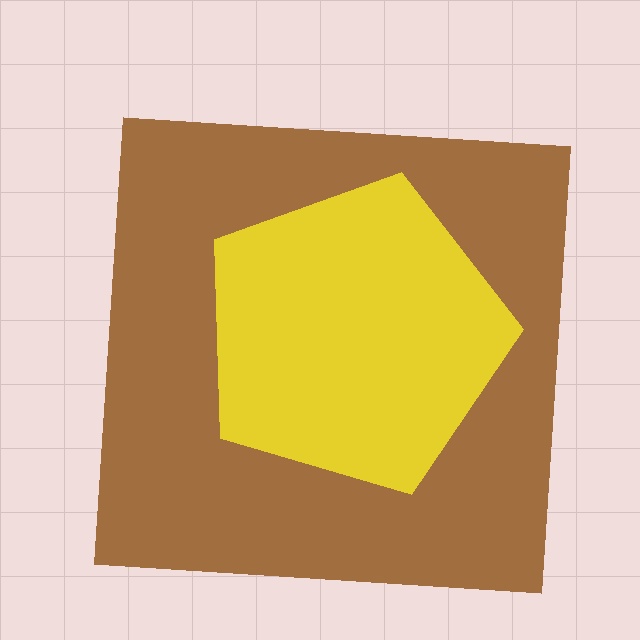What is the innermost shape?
The yellow pentagon.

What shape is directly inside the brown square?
The yellow pentagon.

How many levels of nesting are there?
2.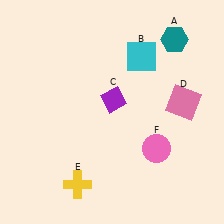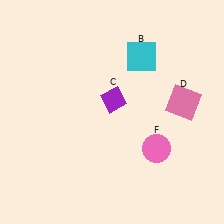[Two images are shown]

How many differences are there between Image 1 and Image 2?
There are 2 differences between the two images.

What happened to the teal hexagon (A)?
The teal hexagon (A) was removed in Image 2. It was in the top-right area of Image 1.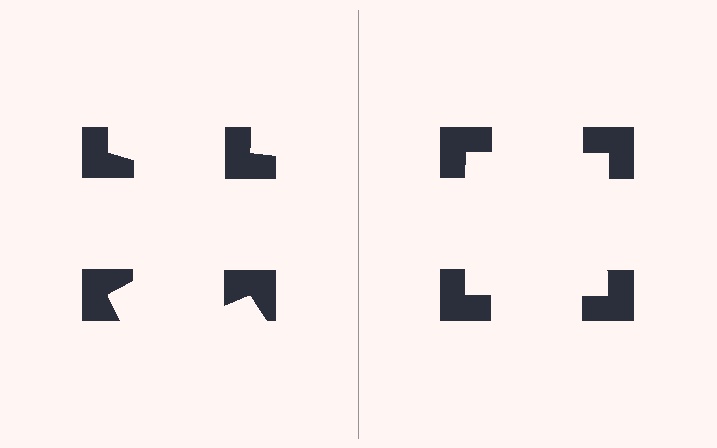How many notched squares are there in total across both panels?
8 — 4 on each side.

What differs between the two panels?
The notched squares are positioned identically on both sides; only the wedge orientations differ. On the right they align to a square; on the left they are misaligned.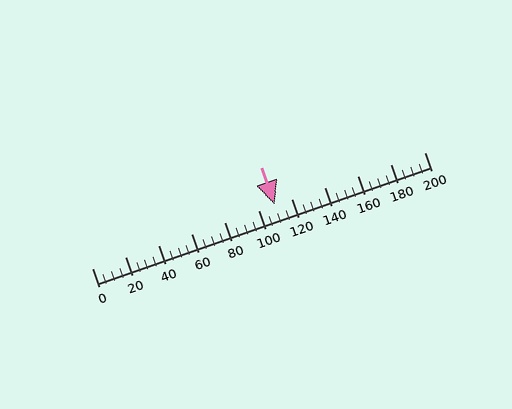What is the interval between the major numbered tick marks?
The major tick marks are spaced 20 units apart.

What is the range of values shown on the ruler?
The ruler shows values from 0 to 200.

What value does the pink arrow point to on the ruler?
The pink arrow points to approximately 110.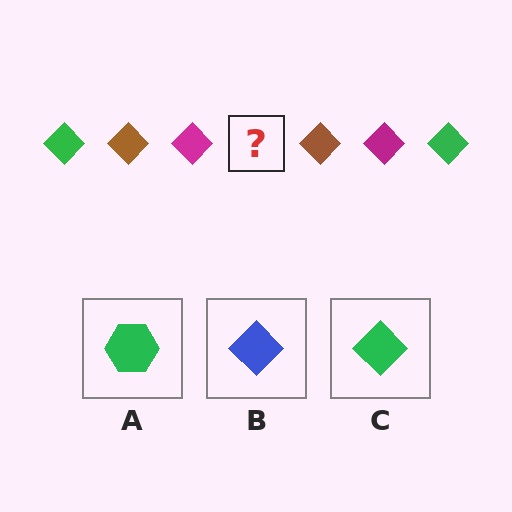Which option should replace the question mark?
Option C.